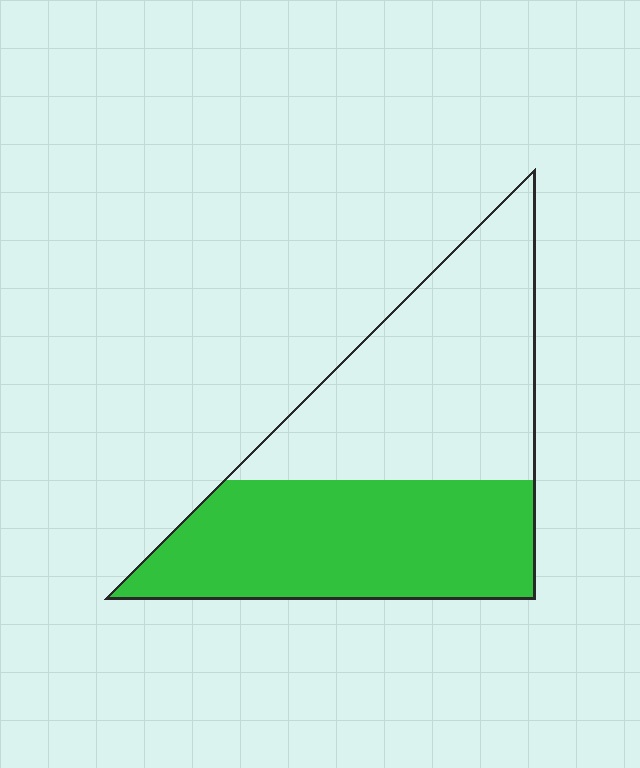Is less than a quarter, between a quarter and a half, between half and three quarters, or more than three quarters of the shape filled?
Between a quarter and a half.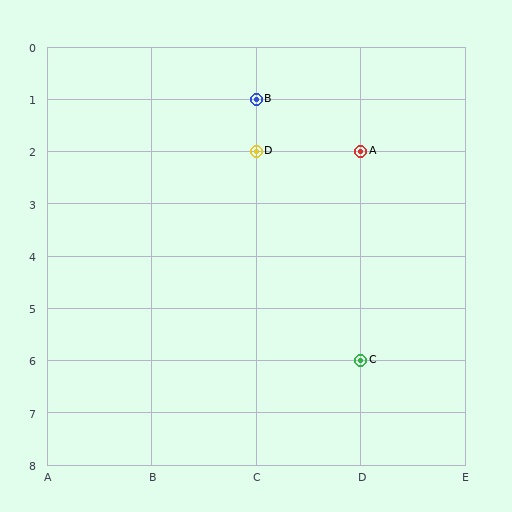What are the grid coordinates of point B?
Point B is at grid coordinates (C, 1).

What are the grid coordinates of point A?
Point A is at grid coordinates (D, 2).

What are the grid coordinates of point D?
Point D is at grid coordinates (C, 2).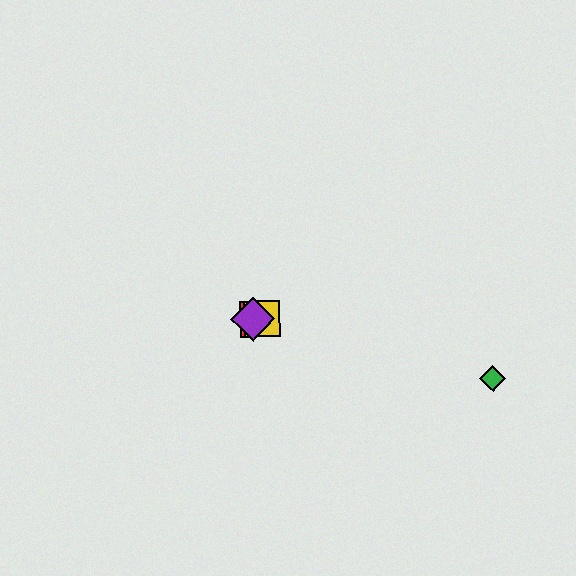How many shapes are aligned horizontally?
4 shapes (the red square, the blue square, the yellow square, the purple diamond) are aligned horizontally.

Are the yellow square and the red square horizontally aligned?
Yes, both are at y≈319.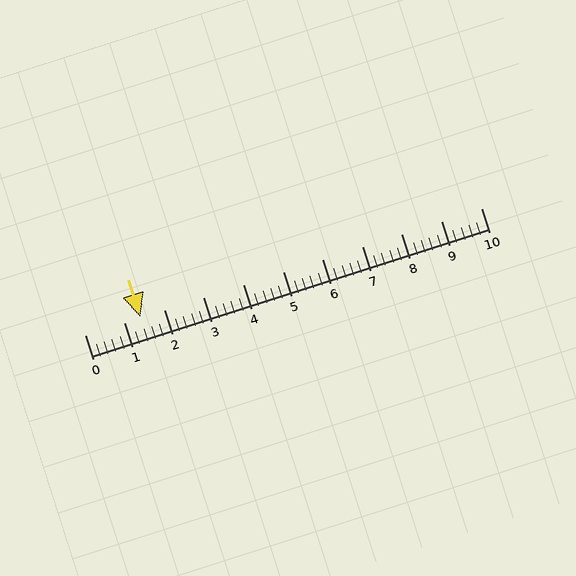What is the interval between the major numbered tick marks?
The major tick marks are spaced 1 units apart.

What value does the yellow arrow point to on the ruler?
The yellow arrow points to approximately 1.4.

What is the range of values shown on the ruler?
The ruler shows values from 0 to 10.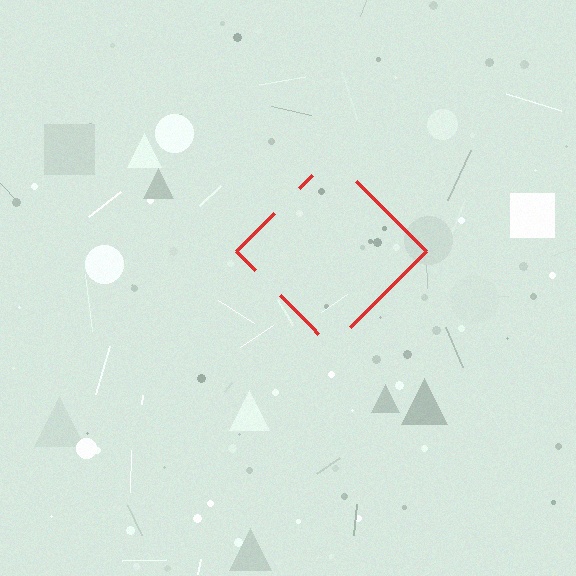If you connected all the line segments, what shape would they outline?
They would outline a diamond.